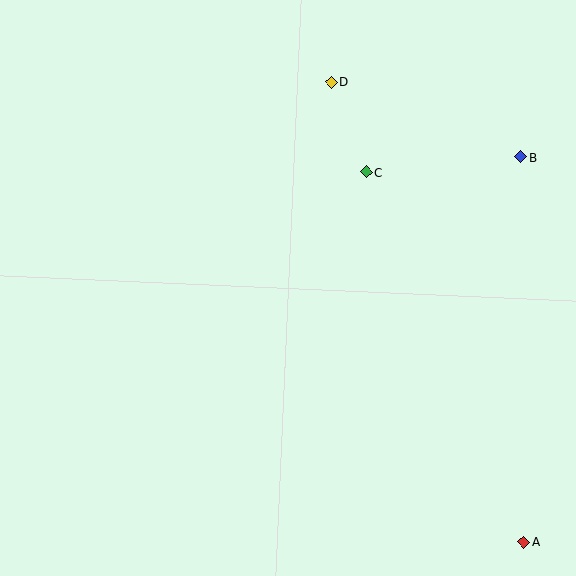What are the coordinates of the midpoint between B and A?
The midpoint between B and A is at (522, 350).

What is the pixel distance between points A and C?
The distance between A and C is 402 pixels.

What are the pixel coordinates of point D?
Point D is at (331, 82).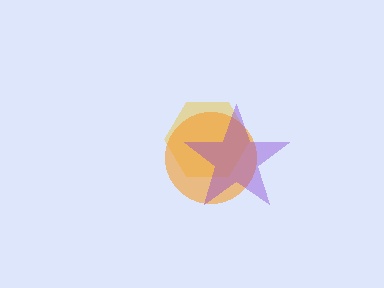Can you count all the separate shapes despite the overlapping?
Yes, there are 3 separate shapes.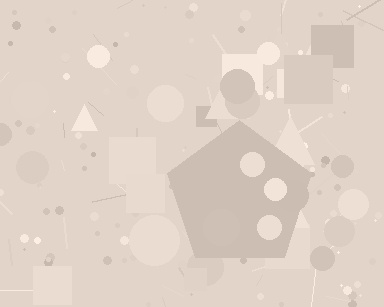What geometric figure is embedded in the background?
A pentagon is embedded in the background.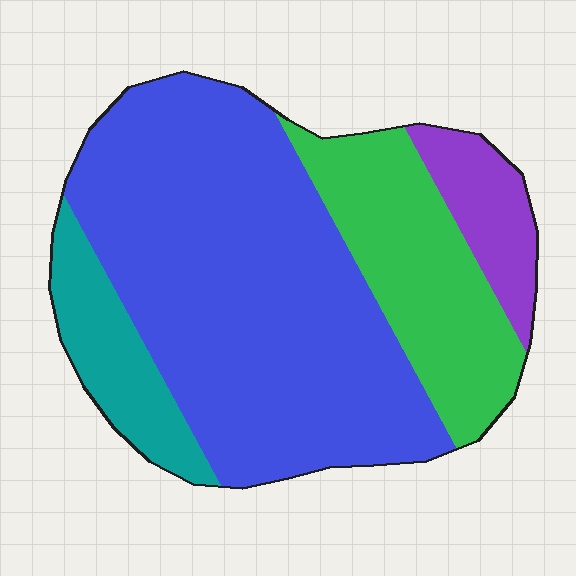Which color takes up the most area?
Blue, at roughly 60%.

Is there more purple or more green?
Green.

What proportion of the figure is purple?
Purple covers around 10% of the figure.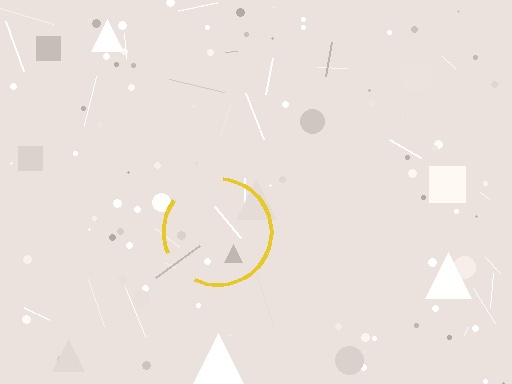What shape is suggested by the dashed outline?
The dashed outline suggests a circle.